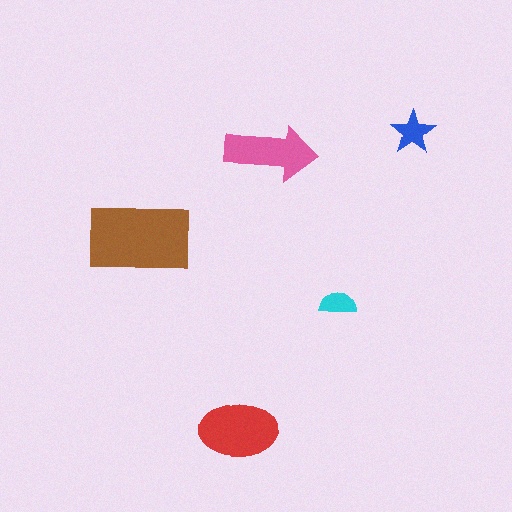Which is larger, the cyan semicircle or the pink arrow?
The pink arrow.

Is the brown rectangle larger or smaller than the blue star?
Larger.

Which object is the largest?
The brown rectangle.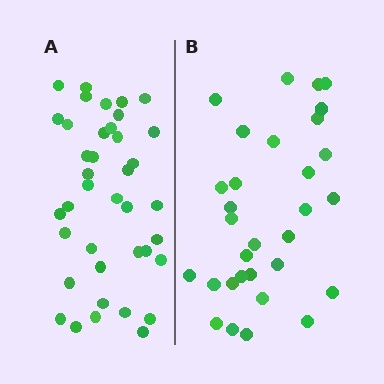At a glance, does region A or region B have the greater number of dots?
Region A (the left region) has more dots.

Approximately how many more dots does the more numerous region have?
Region A has roughly 8 or so more dots than region B.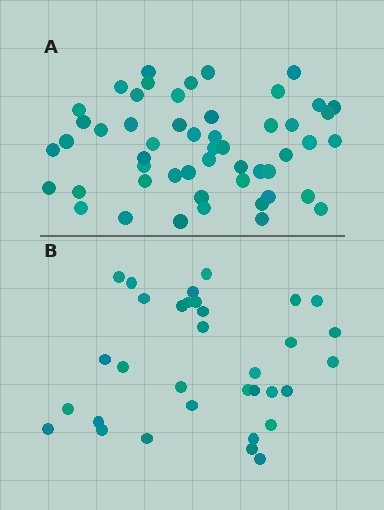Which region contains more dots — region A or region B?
Region A (the top region) has more dots.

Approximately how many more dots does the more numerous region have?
Region A has approximately 20 more dots than region B.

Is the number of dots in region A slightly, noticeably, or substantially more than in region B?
Region A has substantially more. The ratio is roughly 1.6 to 1.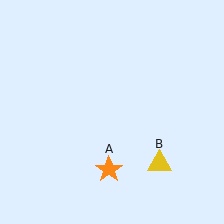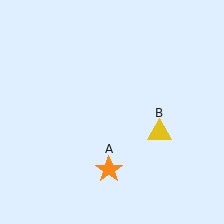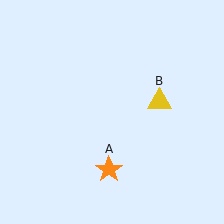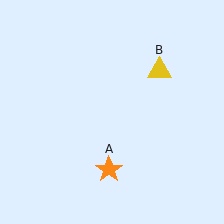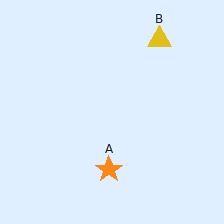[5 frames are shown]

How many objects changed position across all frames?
1 object changed position: yellow triangle (object B).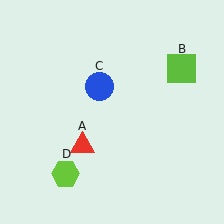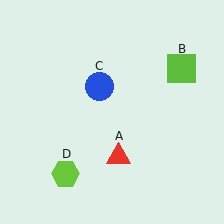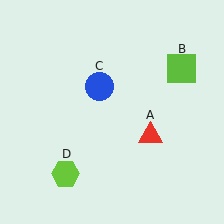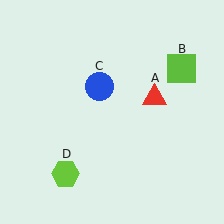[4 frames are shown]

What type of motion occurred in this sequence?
The red triangle (object A) rotated counterclockwise around the center of the scene.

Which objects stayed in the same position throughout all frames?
Lime square (object B) and blue circle (object C) and lime hexagon (object D) remained stationary.